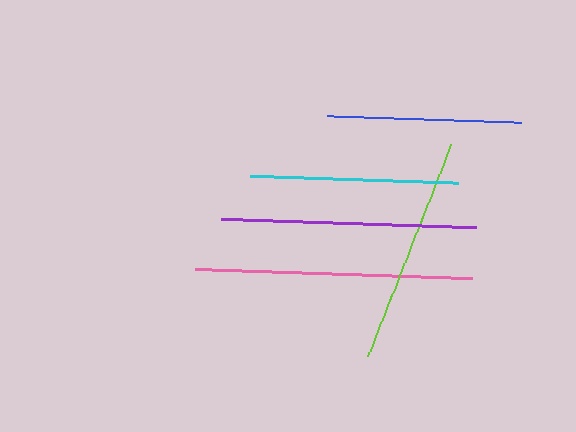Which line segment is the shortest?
The blue line is the shortest at approximately 194 pixels.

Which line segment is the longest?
The pink line is the longest at approximately 277 pixels.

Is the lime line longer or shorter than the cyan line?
The lime line is longer than the cyan line.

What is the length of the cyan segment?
The cyan segment is approximately 208 pixels long.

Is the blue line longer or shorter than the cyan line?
The cyan line is longer than the blue line.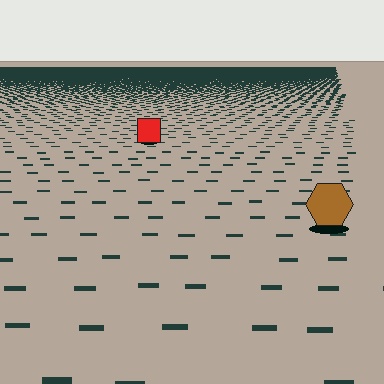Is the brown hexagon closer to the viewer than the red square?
Yes. The brown hexagon is closer — you can tell from the texture gradient: the ground texture is coarser near it.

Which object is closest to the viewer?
The brown hexagon is closest. The texture marks near it are larger and more spread out.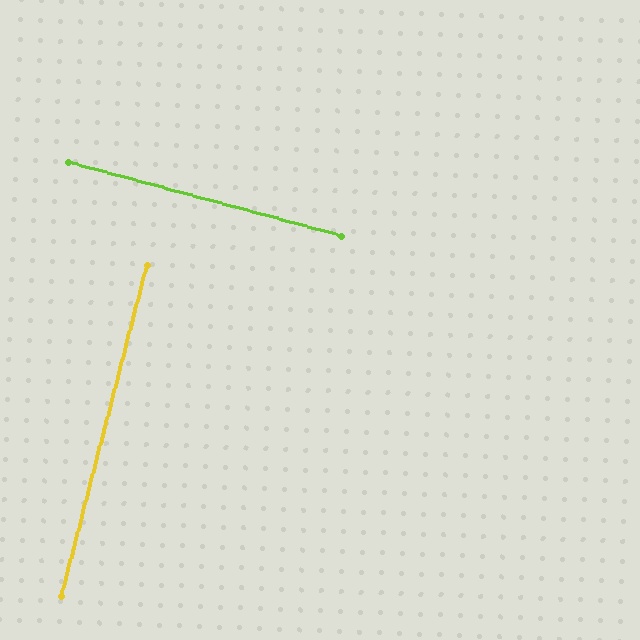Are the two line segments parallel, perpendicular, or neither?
Perpendicular — they meet at approximately 89°.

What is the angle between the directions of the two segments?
Approximately 89 degrees.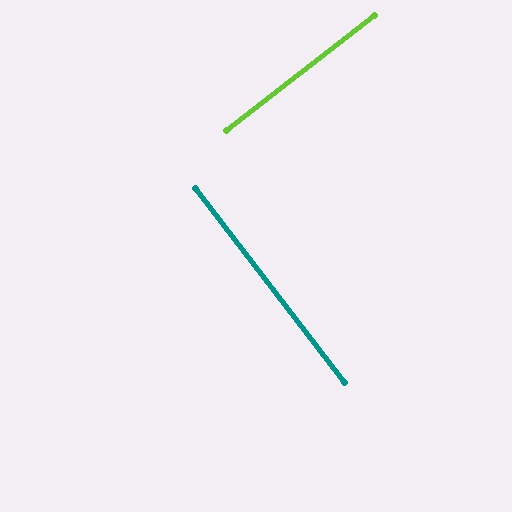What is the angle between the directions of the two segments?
Approximately 90 degrees.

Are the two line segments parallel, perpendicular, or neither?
Perpendicular — they meet at approximately 90°.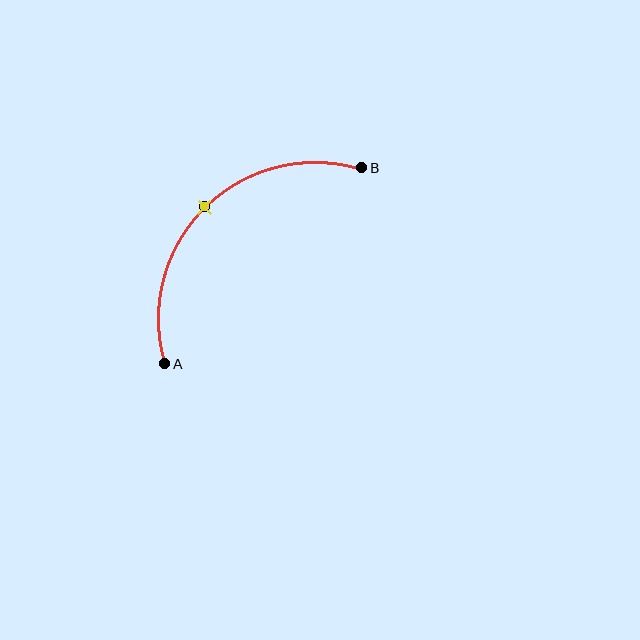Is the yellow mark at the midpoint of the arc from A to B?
Yes. The yellow mark lies on the arc at equal arc-length from both A and B — it is the arc midpoint.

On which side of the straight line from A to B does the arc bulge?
The arc bulges above and to the left of the straight line connecting A and B.